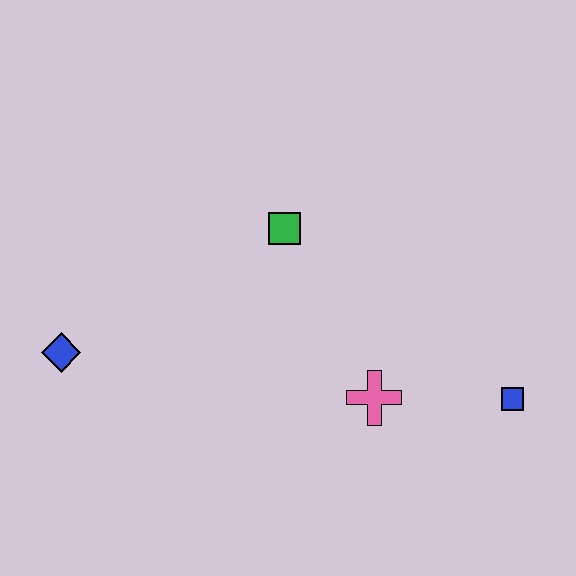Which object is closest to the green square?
The pink cross is closest to the green square.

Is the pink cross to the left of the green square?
No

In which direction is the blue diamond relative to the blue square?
The blue diamond is to the left of the blue square.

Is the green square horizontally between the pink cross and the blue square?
No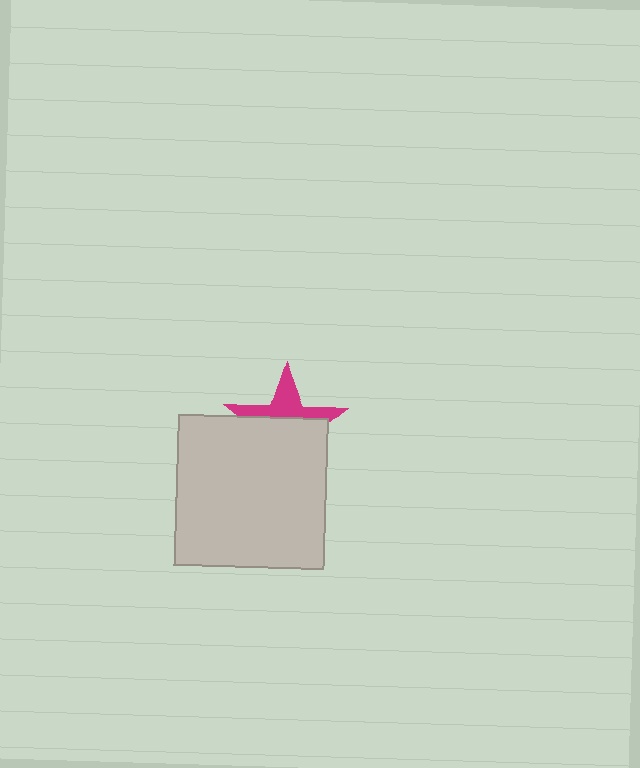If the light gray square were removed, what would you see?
You would see the complete magenta star.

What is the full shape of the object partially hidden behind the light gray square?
The partially hidden object is a magenta star.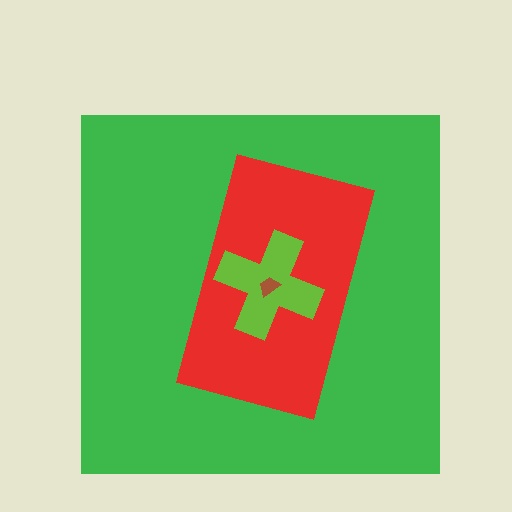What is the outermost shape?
The green square.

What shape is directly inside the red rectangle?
The lime cross.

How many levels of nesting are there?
4.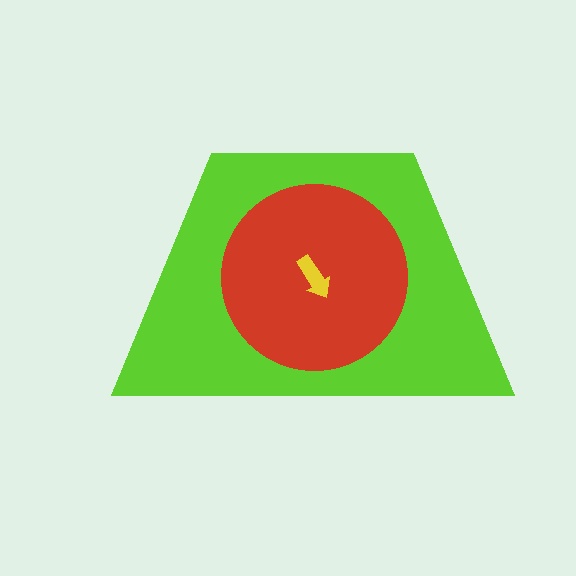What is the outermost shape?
The lime trapezoid.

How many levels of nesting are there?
3.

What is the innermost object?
The yellow arrow.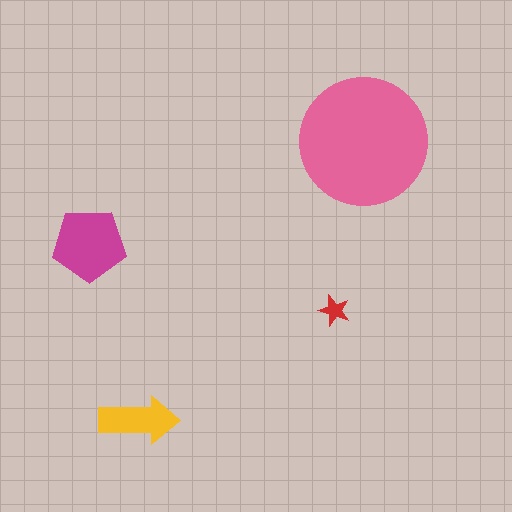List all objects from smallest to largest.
The red star, the yellow arrow, the magenta pentagon, the pink circle.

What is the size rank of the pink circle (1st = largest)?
1st.